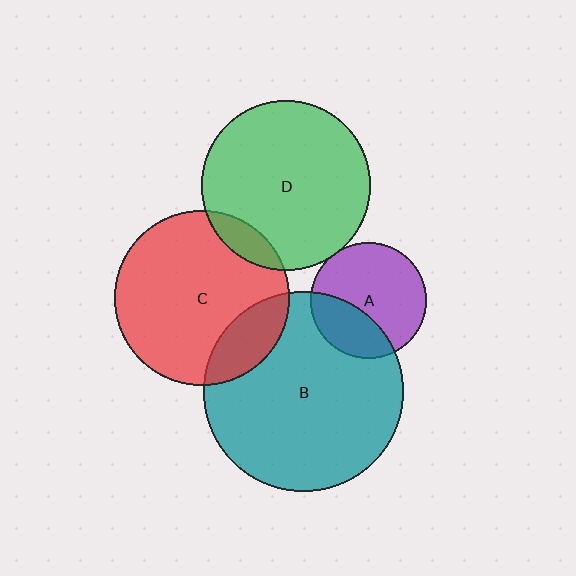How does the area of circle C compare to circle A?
Approximately 2.3 times.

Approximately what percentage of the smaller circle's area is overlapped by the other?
Approximately 20%.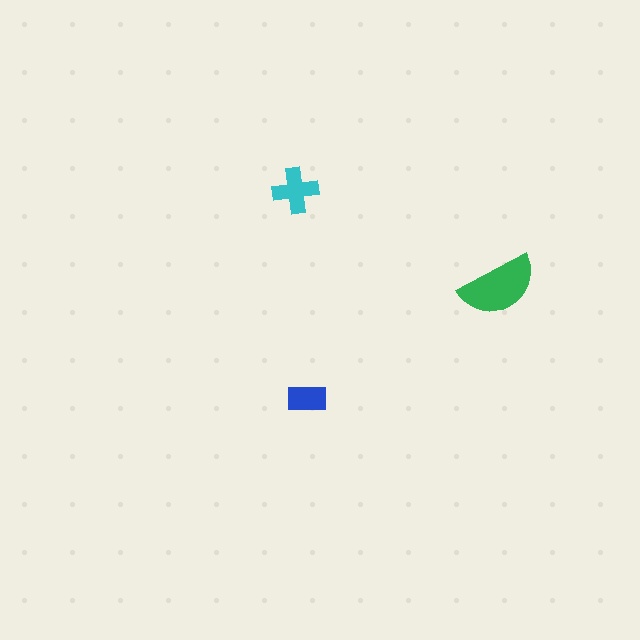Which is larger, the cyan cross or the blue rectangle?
The cyan cross.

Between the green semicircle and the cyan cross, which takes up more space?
The green semicircle.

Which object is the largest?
The green semicircle.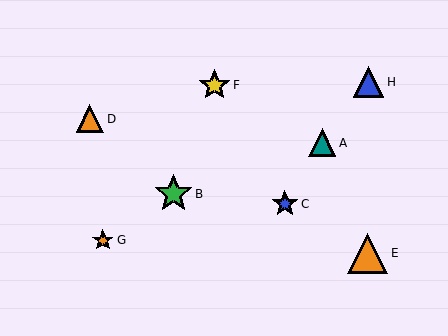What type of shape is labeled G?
Shape G is an orange star.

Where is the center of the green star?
The center of the green star is at (173, 194).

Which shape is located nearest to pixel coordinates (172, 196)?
The green star (labeled B) at (173, 194) is nearest to that location.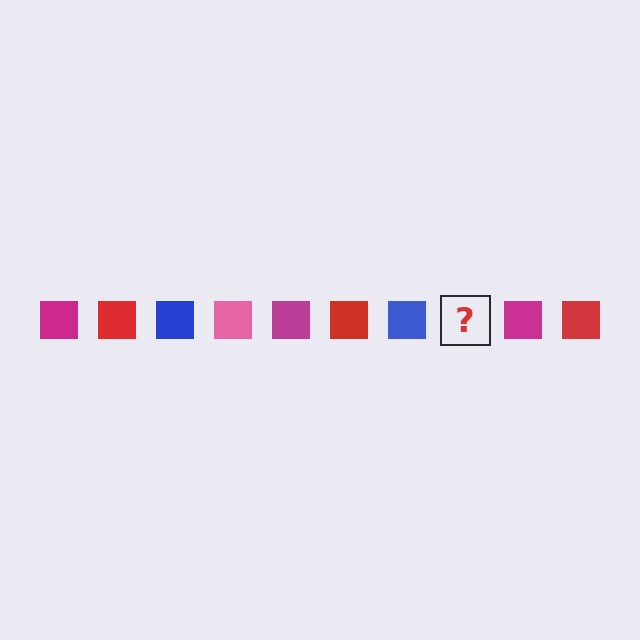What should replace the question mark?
The question mark should be replaced with a pink square.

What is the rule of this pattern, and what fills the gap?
The rule is that the pattern cycles through magenta, red, blue, pink squares. The gap should be filled with a pink square.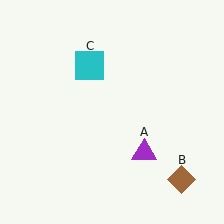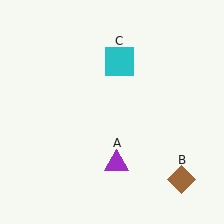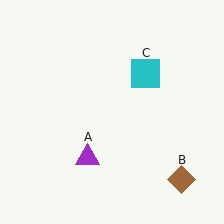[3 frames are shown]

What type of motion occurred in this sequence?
The purple triangle (object A), cyan square (object C) rotated clockwise around the center of the scene.